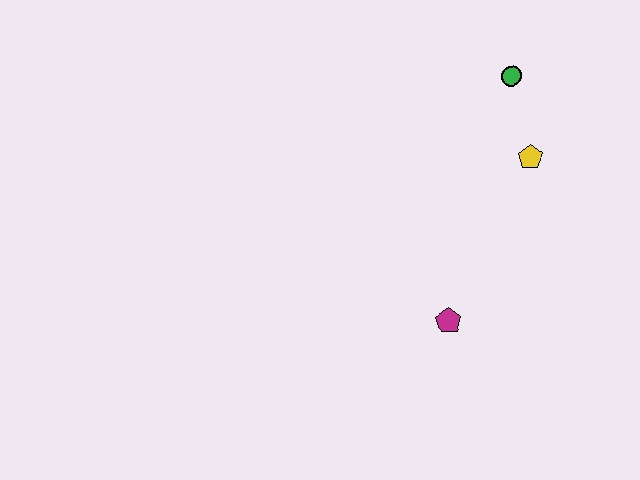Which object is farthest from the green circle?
The magenta pentagon is farthest from the green circle.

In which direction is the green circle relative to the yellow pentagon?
The green circle is above the yellow pentagon.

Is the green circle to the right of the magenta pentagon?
Yes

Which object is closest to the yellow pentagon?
The green circle is closest to the yellow pentagon.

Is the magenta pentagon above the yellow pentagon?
No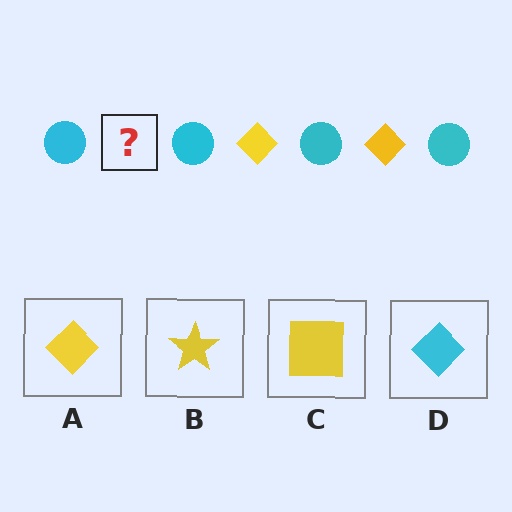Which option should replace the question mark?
Option A.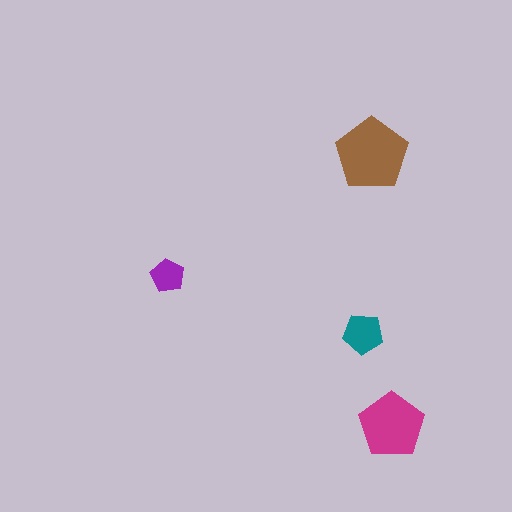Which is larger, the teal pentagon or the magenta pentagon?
The magenta one.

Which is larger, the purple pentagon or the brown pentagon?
The brown one.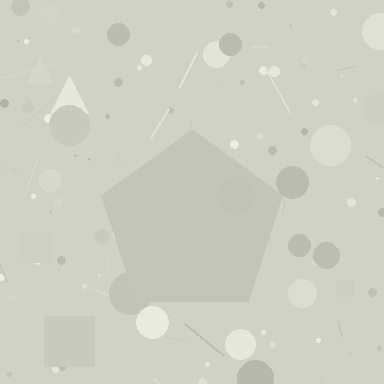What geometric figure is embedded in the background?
A pentagon is embedded in the background.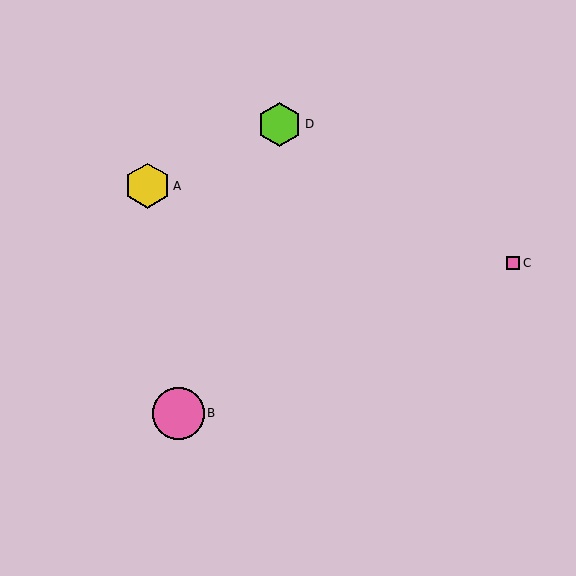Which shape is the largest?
The pink circle (labeled B) is the largest.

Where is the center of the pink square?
The center of the pink square is at (513, 263).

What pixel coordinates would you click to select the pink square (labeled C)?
Click at (513, 263) to select the pink square C.